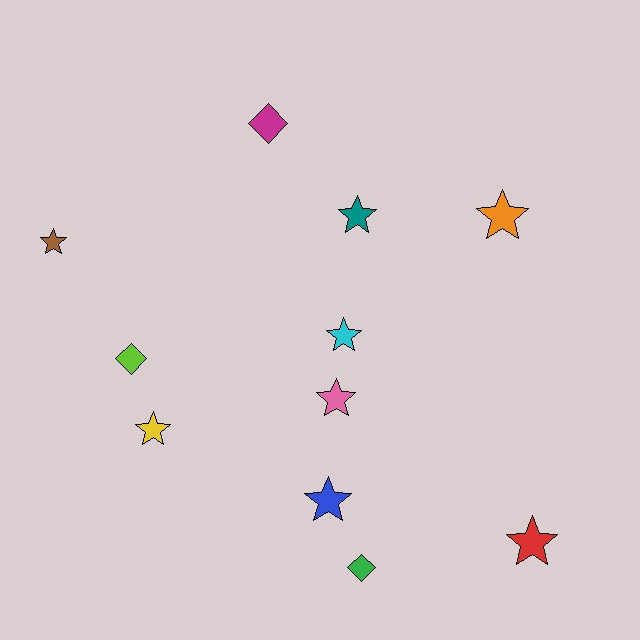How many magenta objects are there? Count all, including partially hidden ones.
There is 1 magenta object.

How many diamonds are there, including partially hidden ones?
There are 3 diamonds.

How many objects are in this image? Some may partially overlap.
There are 11 objects.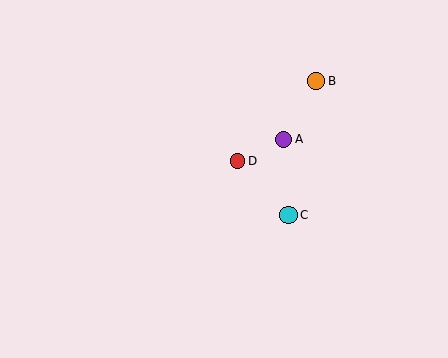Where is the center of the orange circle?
The center of the orange circle is at (316, 81).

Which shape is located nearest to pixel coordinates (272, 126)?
The purple circle (labeled A) at (284, 139) is nearest to that location.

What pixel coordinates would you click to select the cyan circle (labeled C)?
Click at (288, 215) to select the cyan circle C.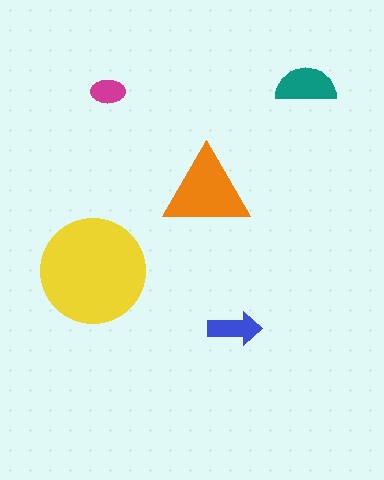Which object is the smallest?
The magenta ellipse.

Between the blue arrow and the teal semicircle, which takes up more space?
The teal semicircle.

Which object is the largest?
The yellow circle.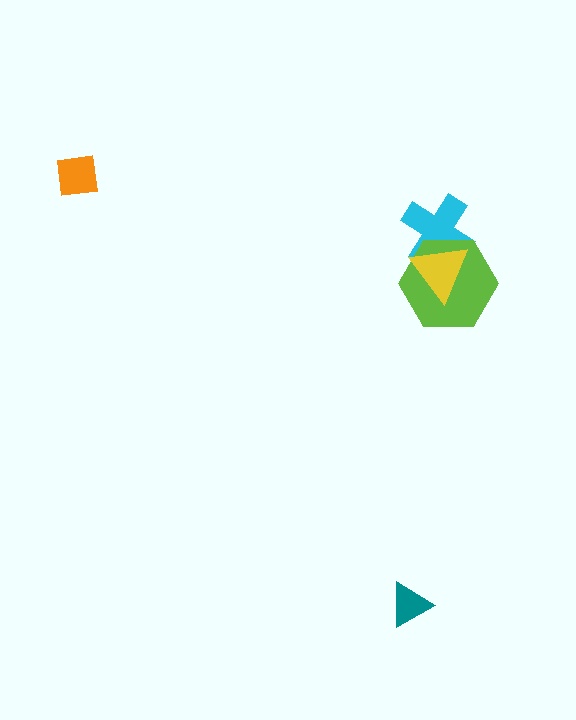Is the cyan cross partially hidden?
Yes, it is partially covered by another shape.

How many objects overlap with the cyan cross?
2 objects overlap with the cyan cross.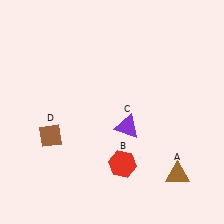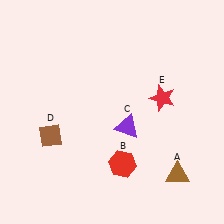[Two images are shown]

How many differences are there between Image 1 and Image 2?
There is 1 difference between the two images.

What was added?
A red star (E) was added in Image 2.